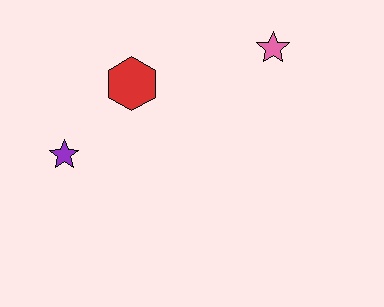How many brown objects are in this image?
There are no brown objects.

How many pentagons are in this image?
There are no pentagons.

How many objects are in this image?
There are 3 objects.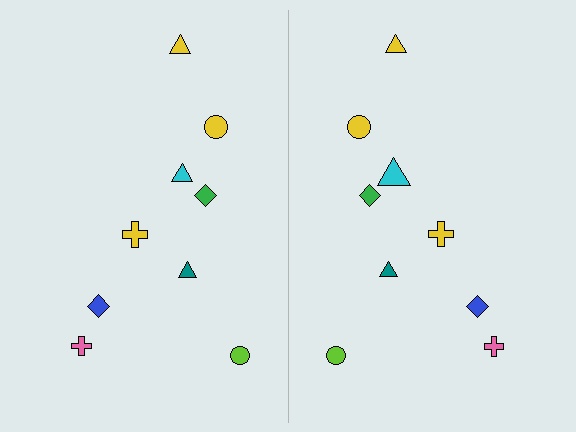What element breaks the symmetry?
The cyan triangle on the right side has a different size than its mirror counterpart.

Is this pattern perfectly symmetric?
No, the pattern is not perfectly symmetric. The cyan triangle on the right side has a different size than its mirror counterpart.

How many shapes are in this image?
There are 18 shapes in this image.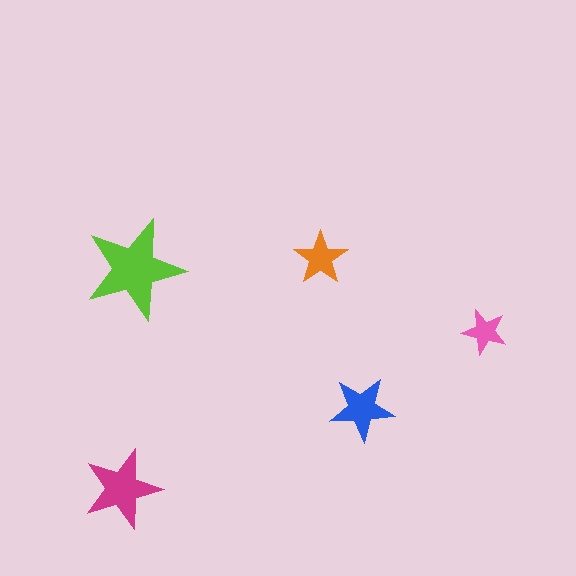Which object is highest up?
The orange star is topmost.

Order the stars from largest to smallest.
the lime one, the magenta one, the blue one, the orange one, the pink one.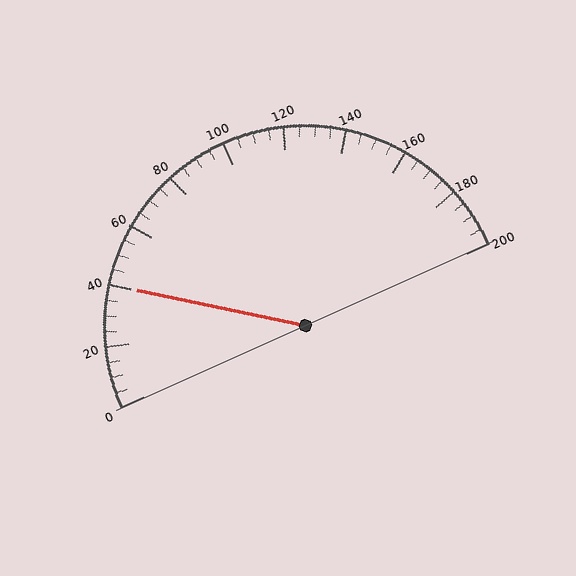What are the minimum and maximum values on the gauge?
The gauge ranges from 0 to 200.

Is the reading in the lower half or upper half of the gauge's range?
The reading is in the lower half of the range (0 to 200).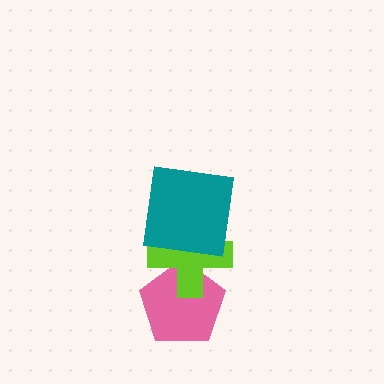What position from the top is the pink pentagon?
The pink pentagon is 3rd from the top.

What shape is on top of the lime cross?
The teal square is on top of the lime cross.